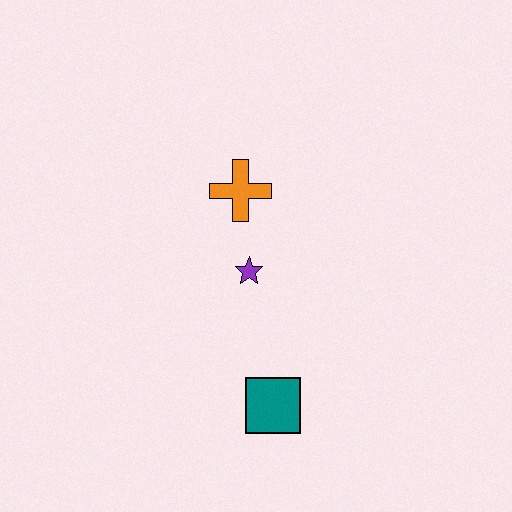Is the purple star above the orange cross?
No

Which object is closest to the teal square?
The purple star is closest to the teal square.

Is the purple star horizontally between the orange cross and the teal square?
Yes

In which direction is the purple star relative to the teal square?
The purple star is above the teal square.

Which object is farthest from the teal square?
The orange cross is farthest from the teal square.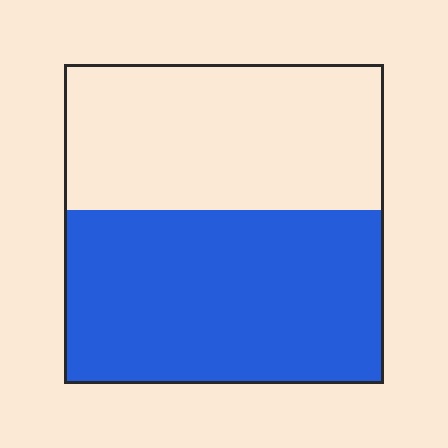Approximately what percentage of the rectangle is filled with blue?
Approximately 55%.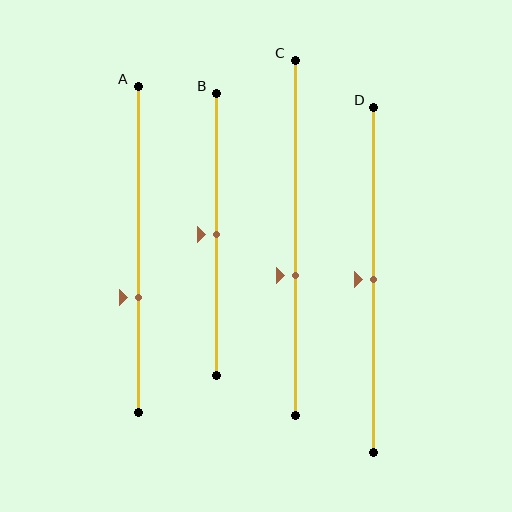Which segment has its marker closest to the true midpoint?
Segment B has its marker closest to the true midpoint.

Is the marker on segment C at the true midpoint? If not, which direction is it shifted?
No, the marker on segment C is shifted downward by about 11% of the segment length.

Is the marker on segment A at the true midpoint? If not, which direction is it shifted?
No, the marker on segment A is shifted downward by about 15% of the segment length.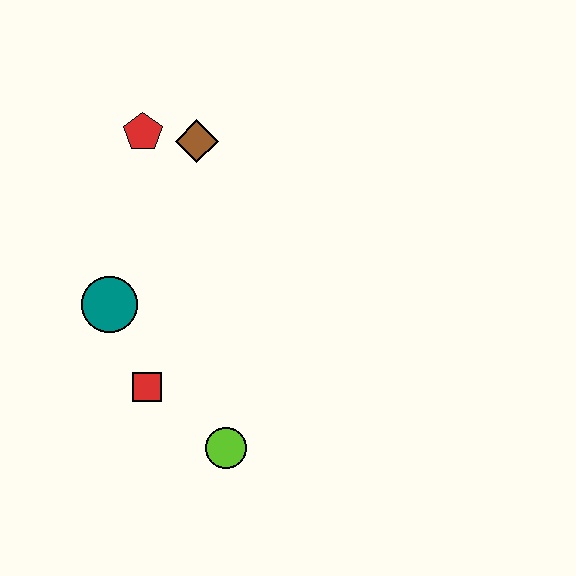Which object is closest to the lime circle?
The red square is closest to the lime circle.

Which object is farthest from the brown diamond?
The lime circle is farthest from the brown diamond.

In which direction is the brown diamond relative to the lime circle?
The brown diamond is above the lime circle.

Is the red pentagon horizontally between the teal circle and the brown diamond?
Yes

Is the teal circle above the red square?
Yes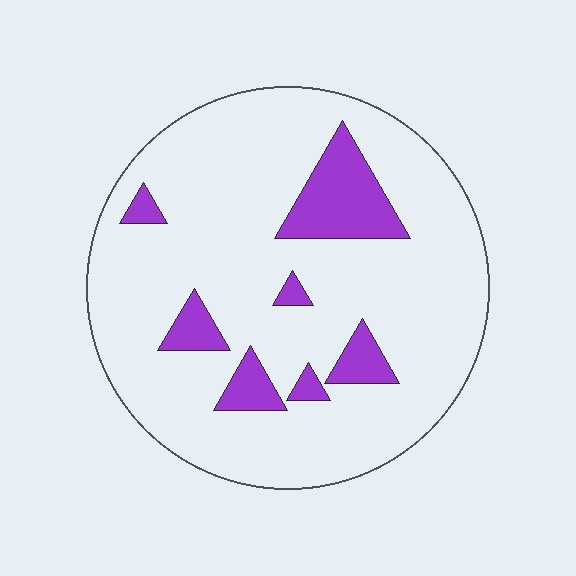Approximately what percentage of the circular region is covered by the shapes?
Approximately 15%.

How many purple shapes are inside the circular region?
7.